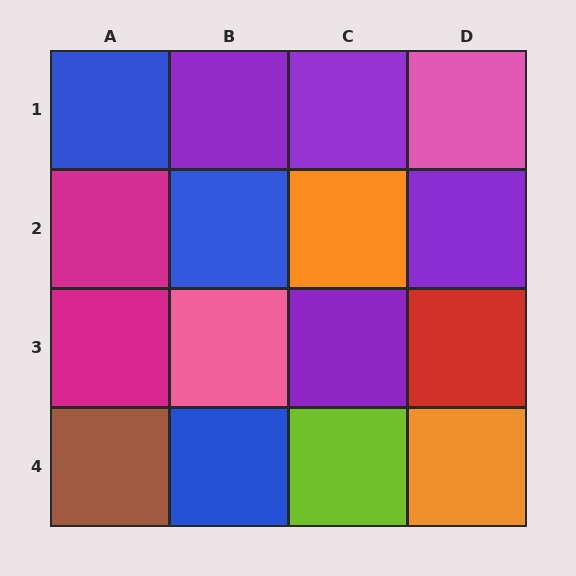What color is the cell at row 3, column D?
Red.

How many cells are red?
1 cell is red.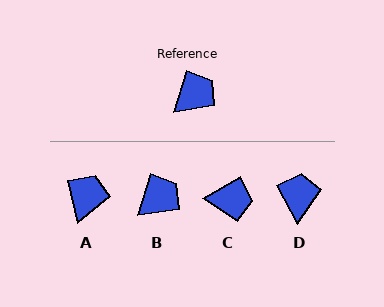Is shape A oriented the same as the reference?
No, it is off by about 30 degrees.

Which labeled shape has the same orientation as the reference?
B.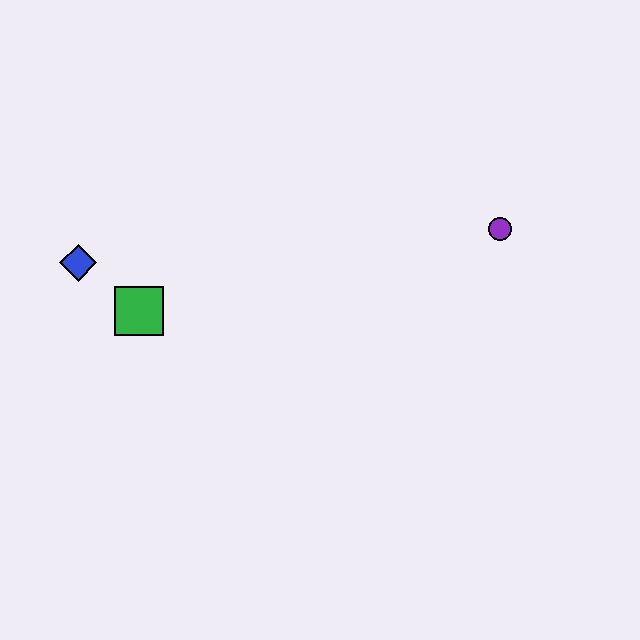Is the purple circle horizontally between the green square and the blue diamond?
No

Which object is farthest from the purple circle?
The blue diamond is farthest from the purple circle.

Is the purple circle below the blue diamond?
No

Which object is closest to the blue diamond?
The green square is closest to the blue diamond.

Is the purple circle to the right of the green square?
Yes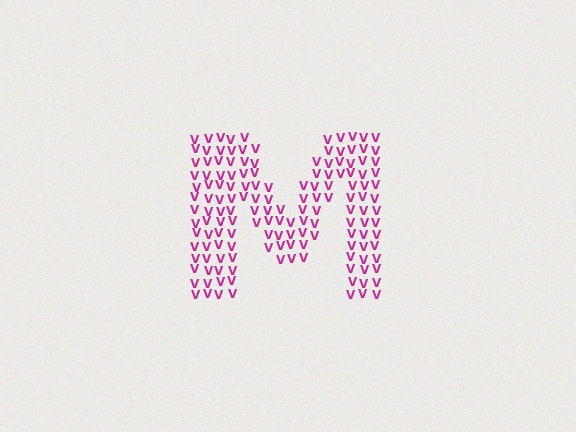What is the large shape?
The large shape is the letter M.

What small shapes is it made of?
It is made of small letter V's.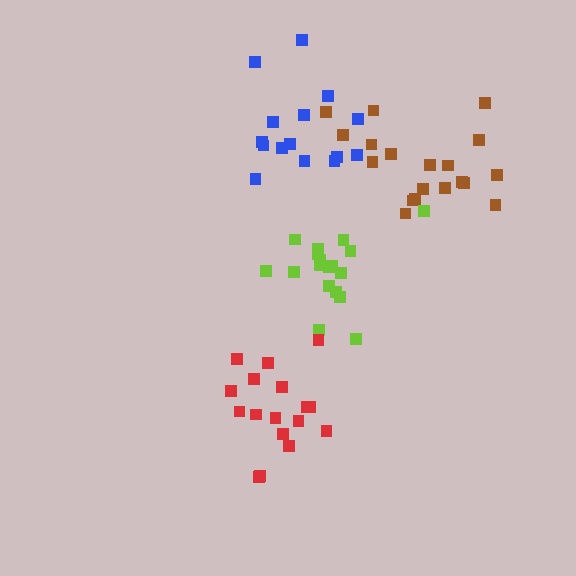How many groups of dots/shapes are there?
There are 4 groups.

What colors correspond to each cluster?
The clusters are colored: lime, blue, brown, red.